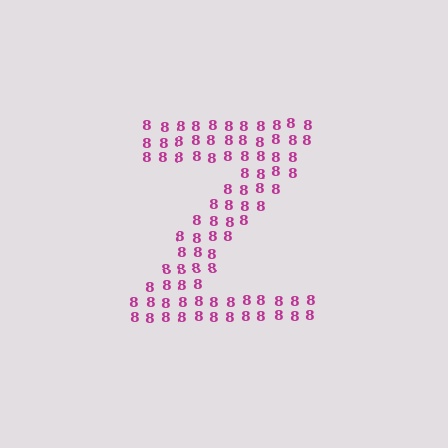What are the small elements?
The small elements are digit 8's.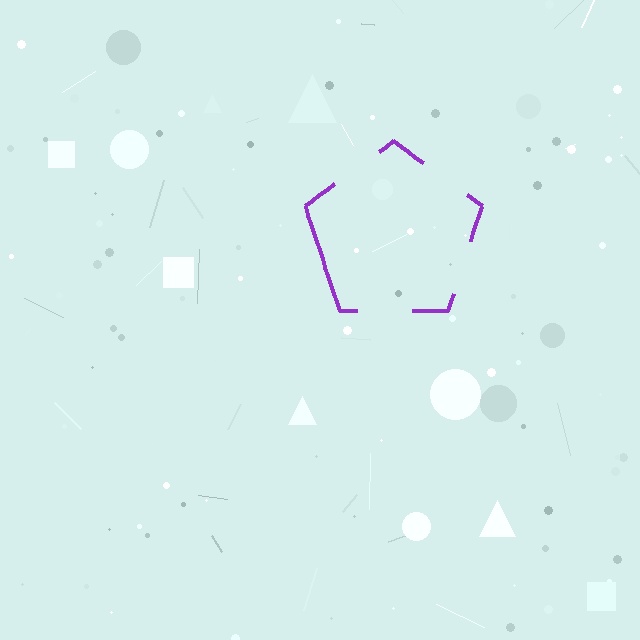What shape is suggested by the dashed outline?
The dashed outline suggests a pentagon.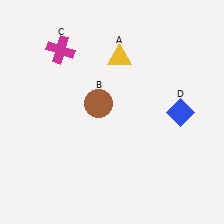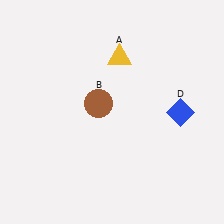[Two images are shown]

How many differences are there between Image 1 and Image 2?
There is 1 difference between the two images.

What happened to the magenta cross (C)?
The magenta cross (C) was removed in Image 2. It was in the top-left area of Image 1.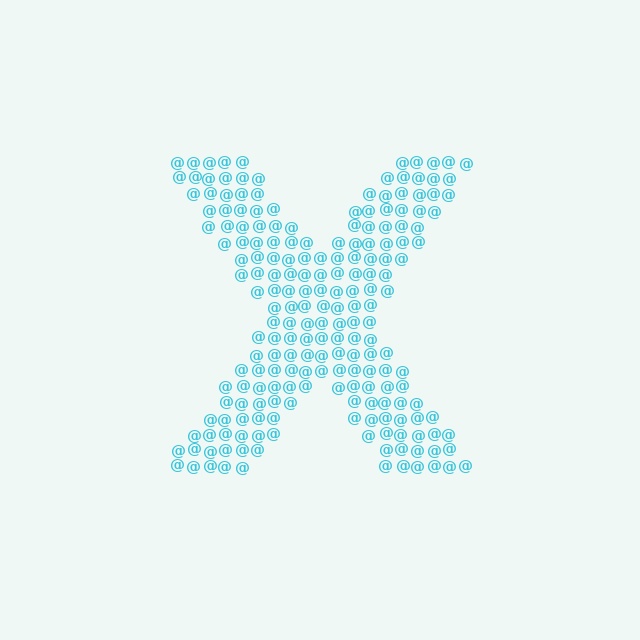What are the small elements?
The small elements are at signs.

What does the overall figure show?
The overall figure shows the letter X.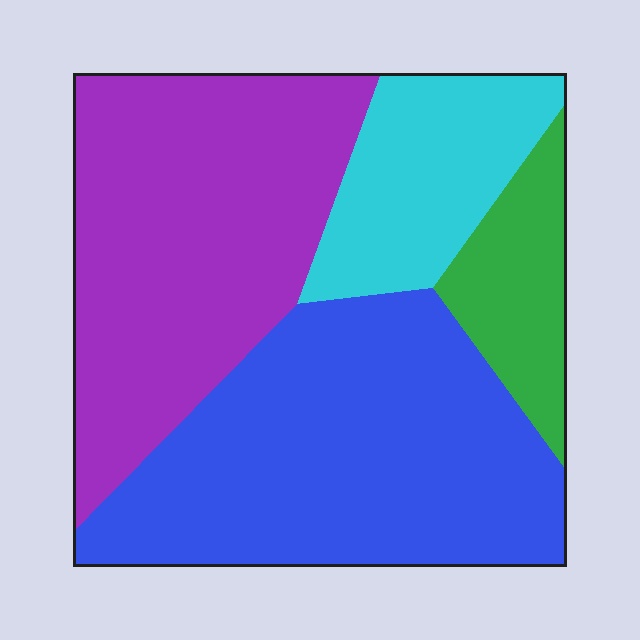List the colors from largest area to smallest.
From largest to smallest: blue, purple, cyan, green.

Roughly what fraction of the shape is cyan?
Cyan covers about 15% of the shape.